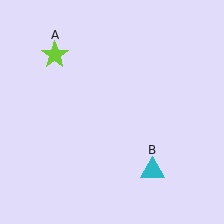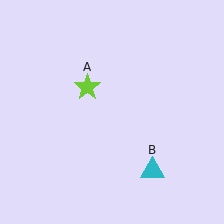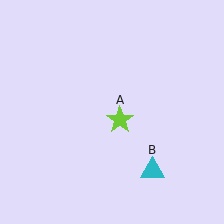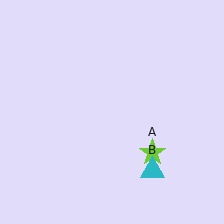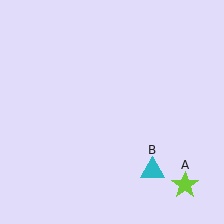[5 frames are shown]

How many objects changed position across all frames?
1 object changed position: lime star (object A).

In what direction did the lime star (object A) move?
The lime star (object A) moved down and to the right.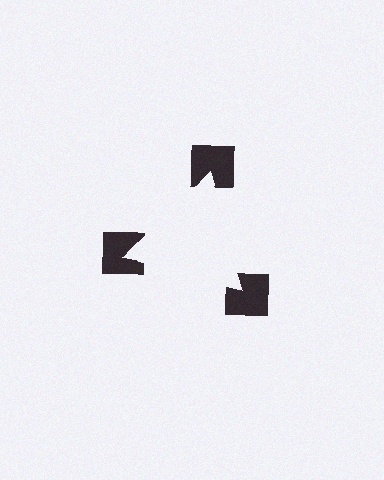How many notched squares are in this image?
There are 3 — one at each vertex of the illusory triangle.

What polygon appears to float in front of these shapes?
An illusory triangle — its edges are inferred from the aligned wedge cuts in the notched squares, not physically drawn.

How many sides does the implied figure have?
3 sides.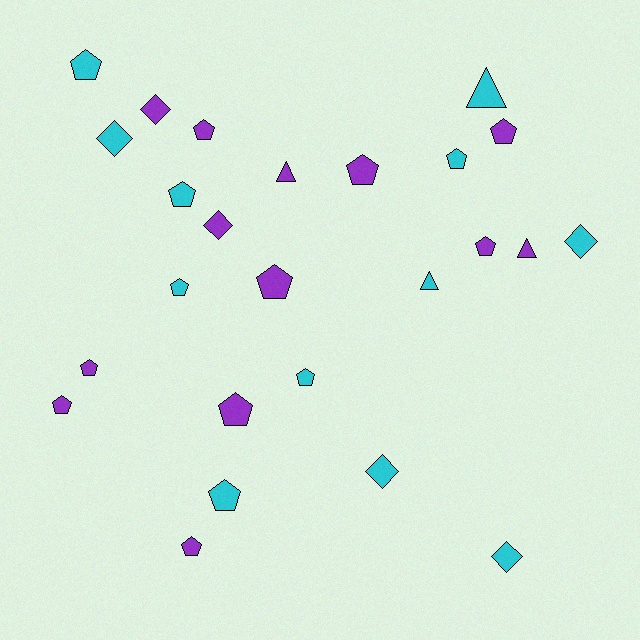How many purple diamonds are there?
There are 2 purple diamonds.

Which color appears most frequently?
Purple, with 13 objects.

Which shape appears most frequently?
Pentagon, with 15 objects.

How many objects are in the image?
There are 25 objects.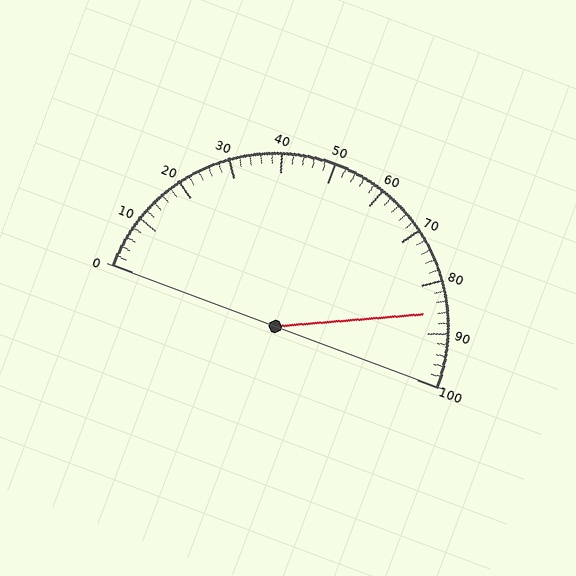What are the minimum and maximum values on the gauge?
The gauge ranges from 0 to 100.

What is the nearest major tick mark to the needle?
The nearest major tick mark is 90.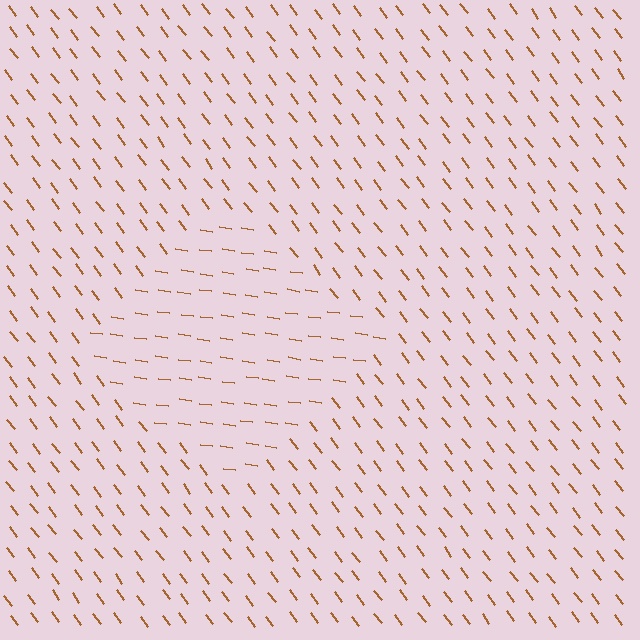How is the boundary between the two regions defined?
The boundary is defined purely by a change in line orientation (approximately 45 degrees difference). All lines are the same color and thickness.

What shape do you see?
I see a diamond.